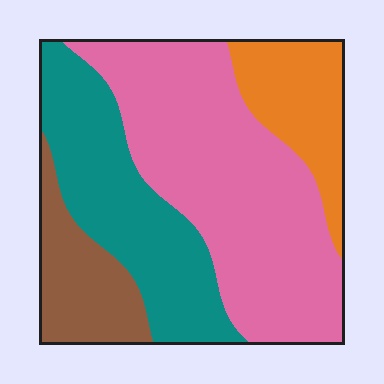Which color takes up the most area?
Pink, at roughly 45%.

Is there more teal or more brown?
Teal.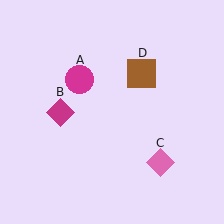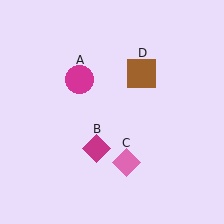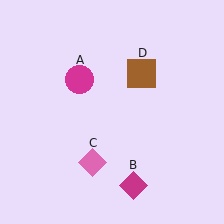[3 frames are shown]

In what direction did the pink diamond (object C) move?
The pink diamond (object C) moved left.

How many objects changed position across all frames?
2 objects changed position: magenta diamond (object B), pink diamond (object C).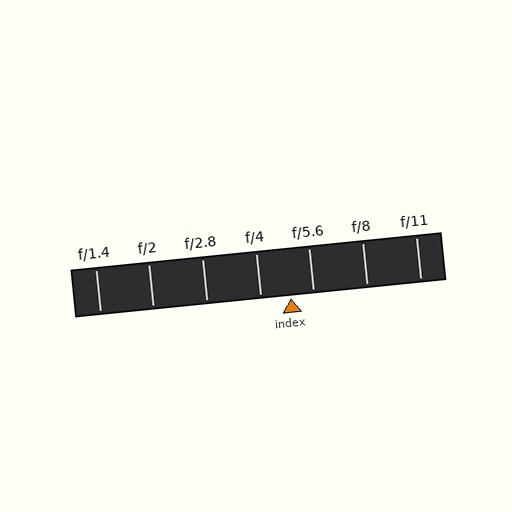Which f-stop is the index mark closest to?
The index mark is closest to f/5.6.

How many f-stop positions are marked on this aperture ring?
There are 7 f-stop positions marked.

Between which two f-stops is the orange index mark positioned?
The index mark is between f/4 and f/5.6.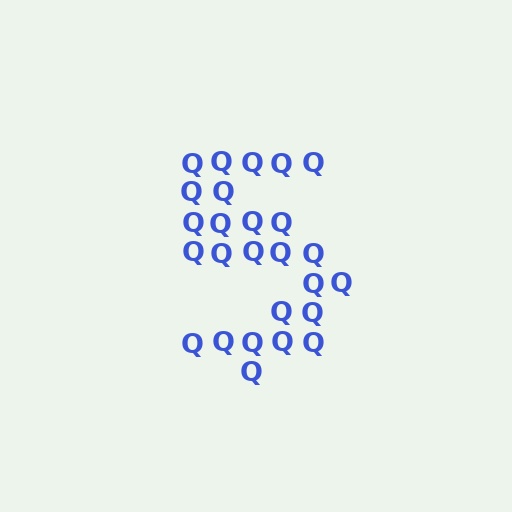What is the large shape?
The large shape is the digit 5.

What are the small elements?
The small elements are letter Q's.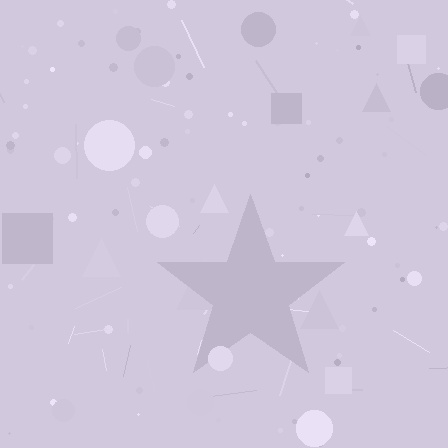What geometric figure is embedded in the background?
A star is embedded in the background.